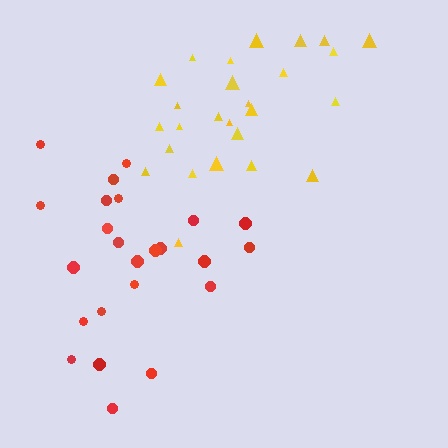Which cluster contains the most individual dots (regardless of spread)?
Yellow (26).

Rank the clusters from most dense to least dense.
yellow, red.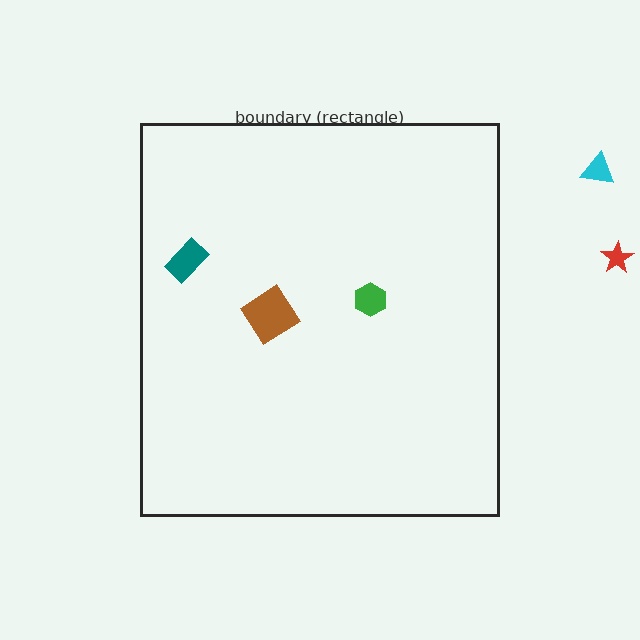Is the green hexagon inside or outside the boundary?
Inside.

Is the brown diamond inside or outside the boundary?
Inside.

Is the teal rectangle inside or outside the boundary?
Inside.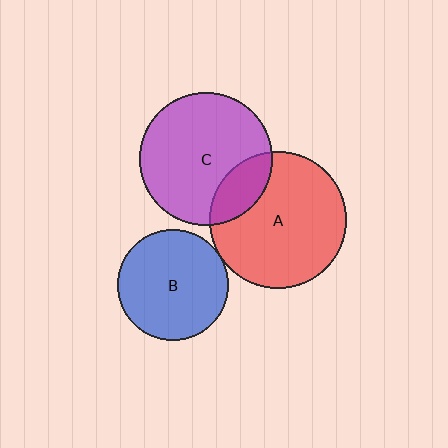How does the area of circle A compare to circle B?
Approximately 1.5 times.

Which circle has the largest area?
Circle A (red).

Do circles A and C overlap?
Yes.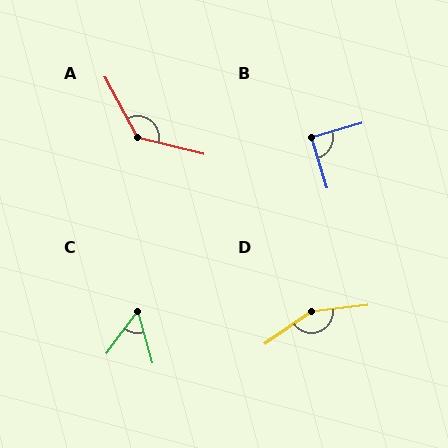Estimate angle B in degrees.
Approximately 89 degrees.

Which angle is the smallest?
C, at approximately 52 degrees.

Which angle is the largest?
D, at approximately 152 degrees.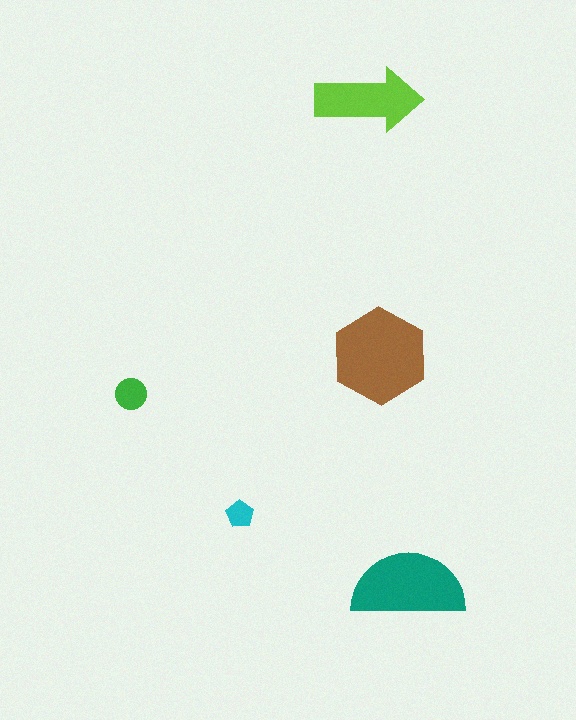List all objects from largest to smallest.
The brown hexagon, the teal semicircle, the lime arrow, the green circle, the cyan pentagon.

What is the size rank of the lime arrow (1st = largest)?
3rd.